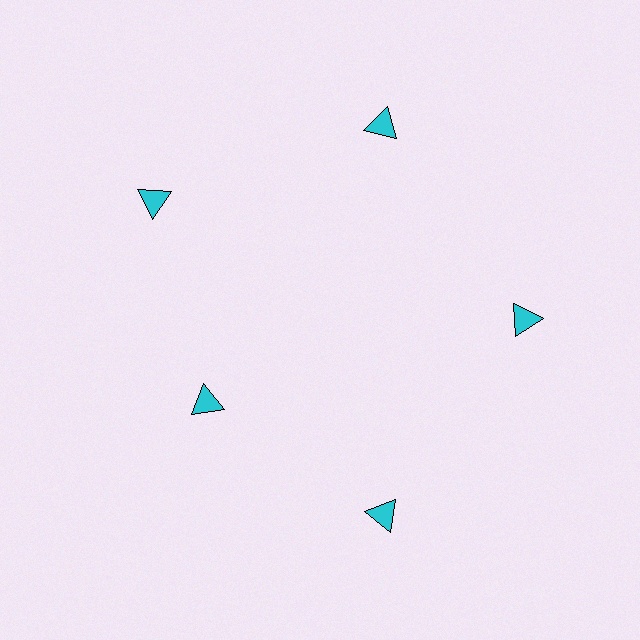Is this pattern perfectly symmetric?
No. The 5 cyan triangles are arranged in a ring, but one element near the 8 o'clock position is pulled inward toward the center, breaking the 5-fold rotational symmetry.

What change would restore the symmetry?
The symmetry would be restored by moving it outward, back onto the ring so that all 5 triangles sit at equal angles and equal distance from the center.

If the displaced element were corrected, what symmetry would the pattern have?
It would have 5-fold rotational symmetry — the pattern would map onto itself every 72 degrees.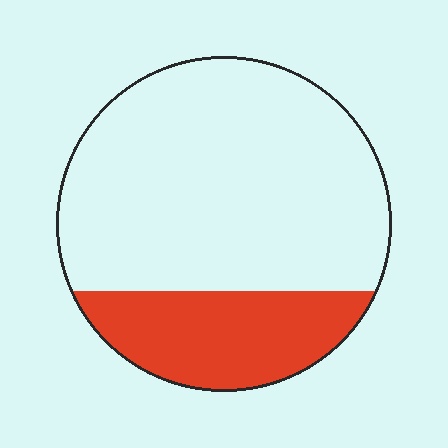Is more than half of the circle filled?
No.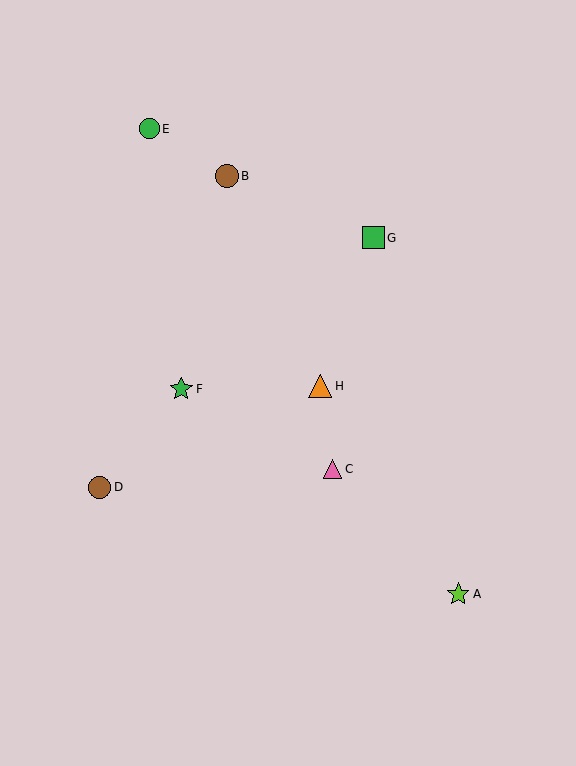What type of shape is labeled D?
Shape D is a brown circle.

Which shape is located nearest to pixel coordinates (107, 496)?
The brown circle (labeled D) at (100, 487) is nearest to that location.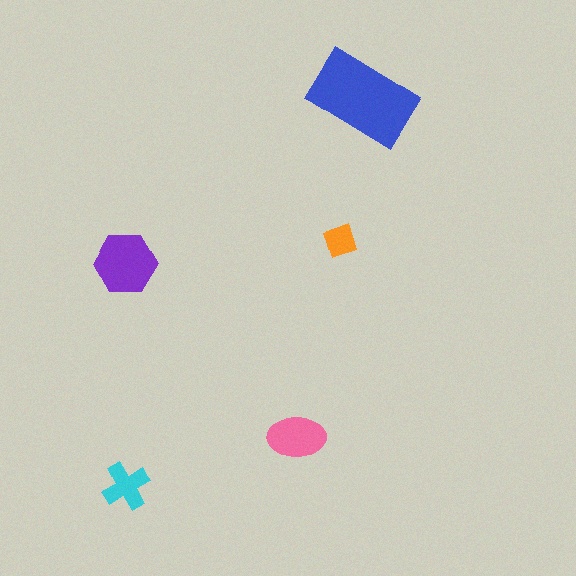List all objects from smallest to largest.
The orange diamond, the cyan cross, the pink ellipse, the purple hexagon, the blue rectangle.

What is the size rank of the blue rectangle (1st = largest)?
1st.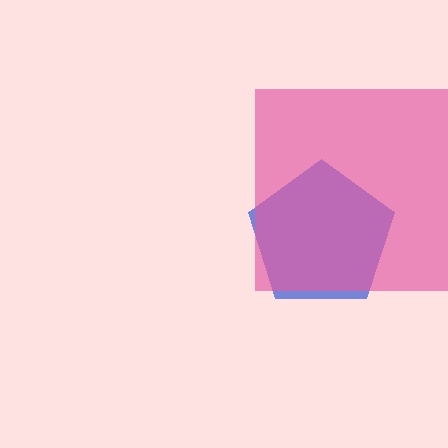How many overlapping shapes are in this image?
There are 2 overlapping shapes in the image.